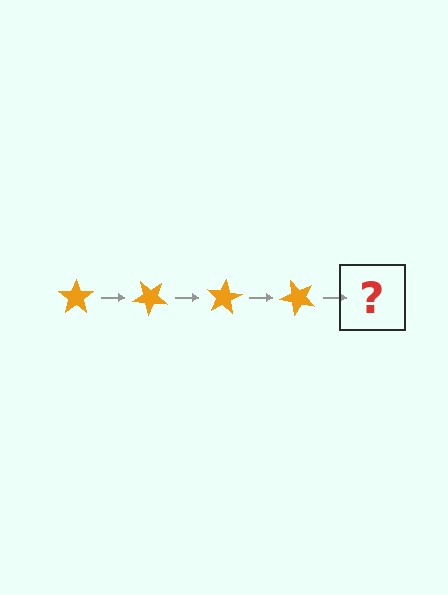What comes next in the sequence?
The next element should be an orange star rotated 160 degrees.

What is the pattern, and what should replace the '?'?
The pattern is that the star rotates 40 degrees each step. The '?' should be an orange star rotated 160 degrees.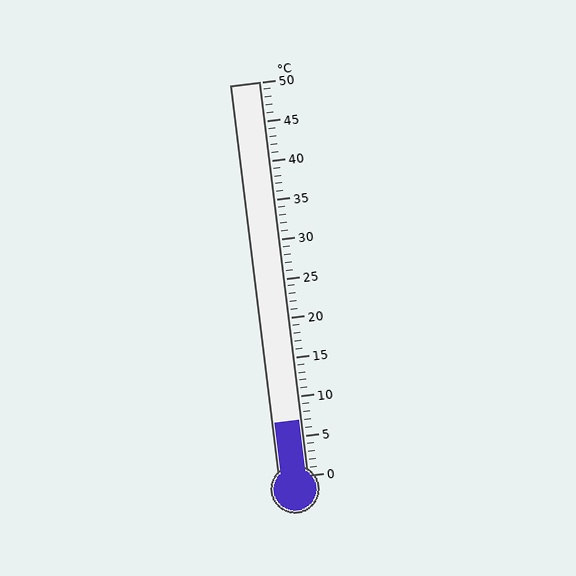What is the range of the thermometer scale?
The thermometer scale ranges from 0°C to 50°C.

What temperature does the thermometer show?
The thermometer shows approximately 7°C.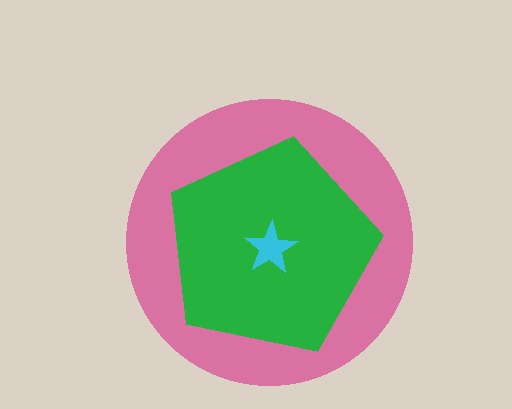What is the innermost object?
The cyan star.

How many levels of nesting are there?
3.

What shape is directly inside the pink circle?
The green pentagon.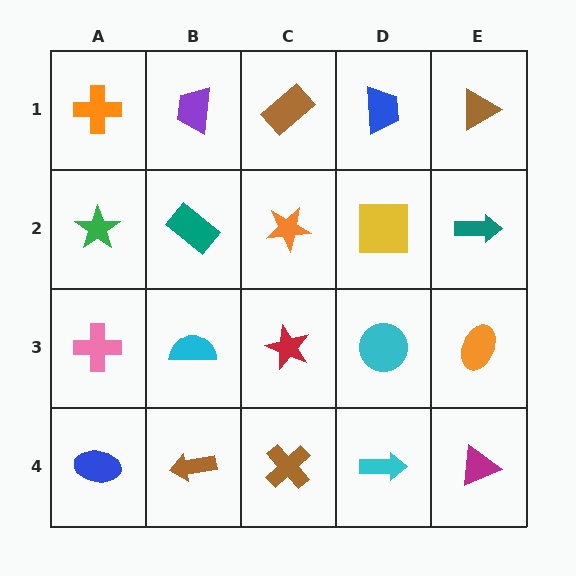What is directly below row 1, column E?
A teal arrow.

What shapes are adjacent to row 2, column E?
A brown triangle (row 1, column E), an orange ellipse (row 3, column E), a yellow square (row 2, column D).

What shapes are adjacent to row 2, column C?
A brown rectangle (row 1, column C), a red star (row 3, column C), a teal rectangle (row 2, column B), a yellow square (row 2, column D).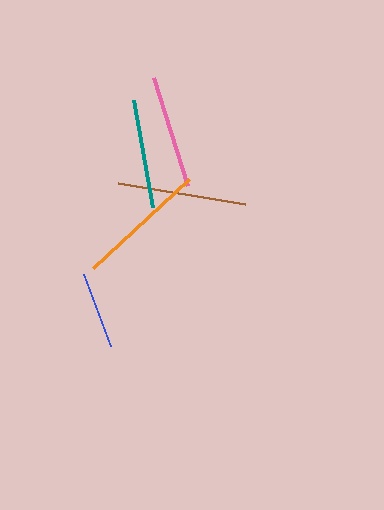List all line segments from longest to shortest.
From longest to shortest: orange, brown, pink, teal, blue.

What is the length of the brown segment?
The brown segment is approximately 128 pixels long.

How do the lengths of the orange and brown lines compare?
The orange and brown lines are approximately the same length.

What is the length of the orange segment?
The orange segment is approximately 131 pixels long.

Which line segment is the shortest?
The blue line is the shortest at approximately 77 pixels.